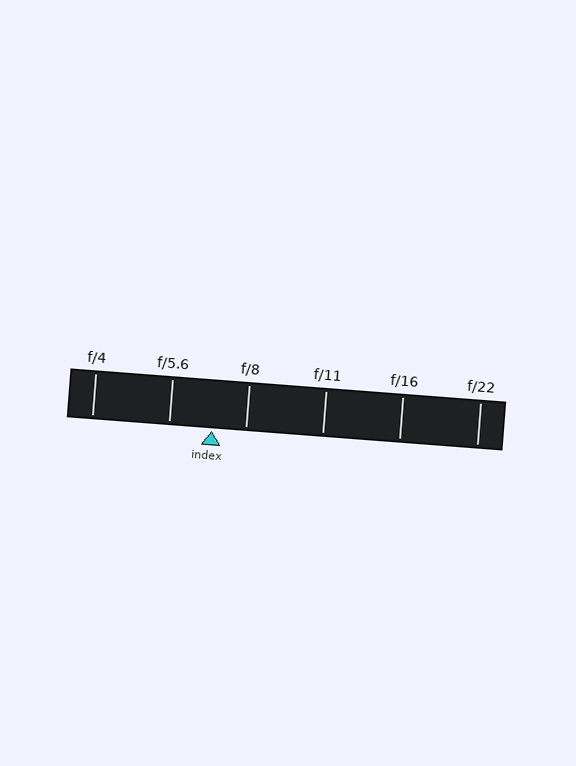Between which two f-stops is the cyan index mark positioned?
The index mark is between f/5.6 and f/8.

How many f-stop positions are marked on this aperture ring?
There are 6 f-stop positions marked.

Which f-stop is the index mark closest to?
The index mark is closest to f/8.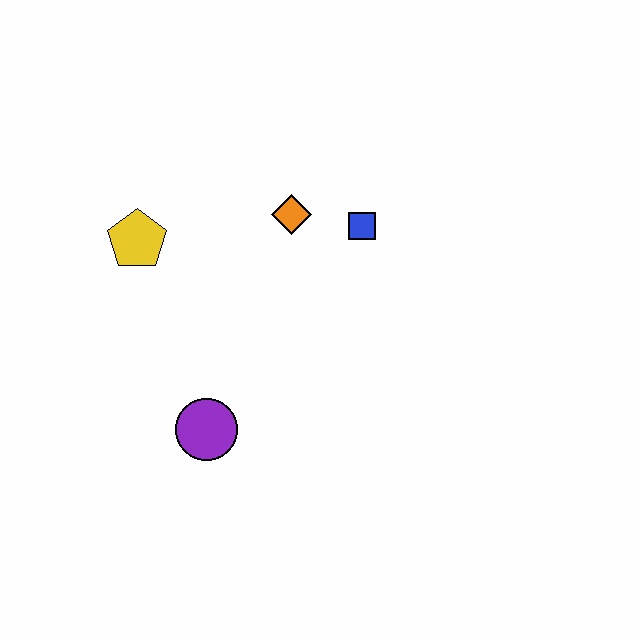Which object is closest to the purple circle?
The yellow pentagon is closest to the purple circle.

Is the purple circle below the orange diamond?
Yes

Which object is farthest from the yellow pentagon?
The blue square is farthest from the yellow pentagon.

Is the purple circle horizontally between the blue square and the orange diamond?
No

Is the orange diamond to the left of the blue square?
Yes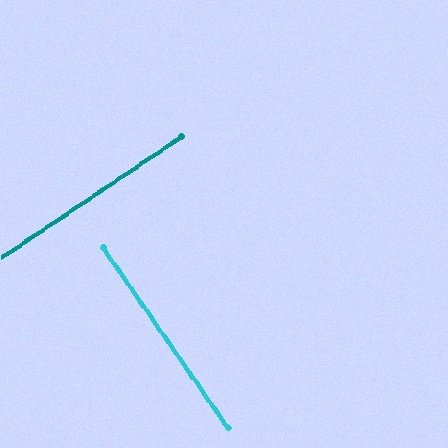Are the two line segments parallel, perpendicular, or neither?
Perpendicular — they meet at approximately 89°.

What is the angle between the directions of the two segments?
Approximately 89 degrees.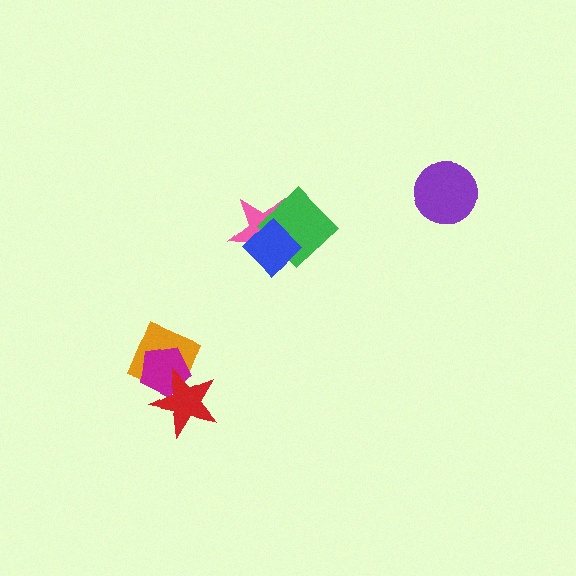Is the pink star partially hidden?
Yes, it is partially covered by another shape.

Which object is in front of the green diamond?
The blue diamond is in front of the green diamond.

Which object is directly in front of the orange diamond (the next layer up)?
The magenta pentagon is directly in front of the orange diamond.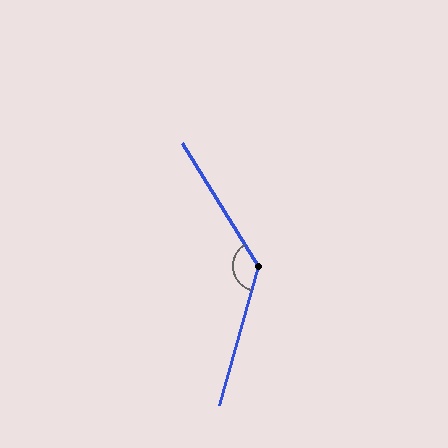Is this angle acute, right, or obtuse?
It is obtuse.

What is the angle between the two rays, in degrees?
Approximately 133 degrees.